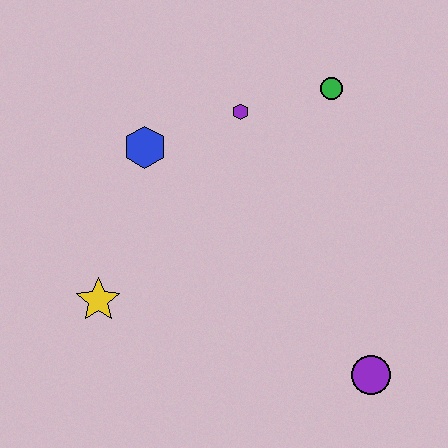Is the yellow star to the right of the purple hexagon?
No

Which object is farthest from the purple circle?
The blue hexagon is farthest from the purple circle.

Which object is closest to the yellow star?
The blue hexagon is closest to the yellow star.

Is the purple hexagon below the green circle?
Yes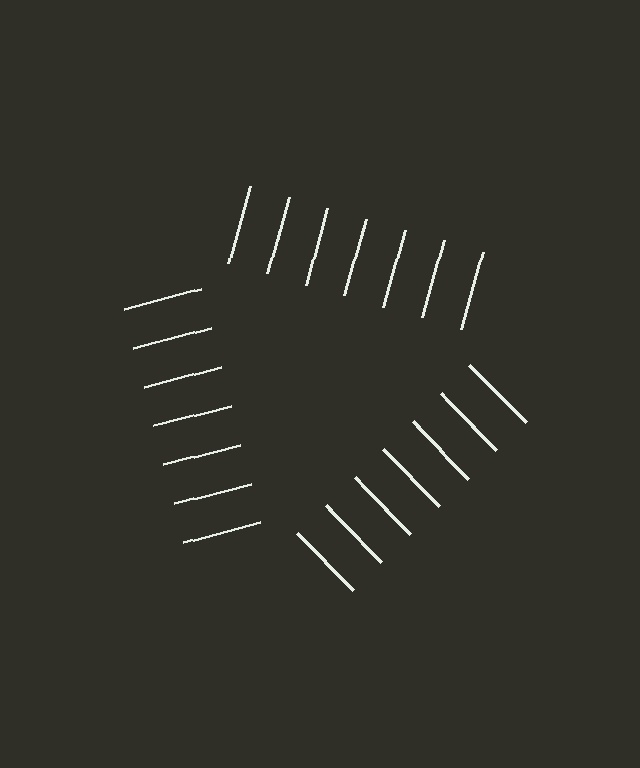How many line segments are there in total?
21 — 7 along each of the 3 edges.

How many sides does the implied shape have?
3 sides — the line-ends trace a triangle.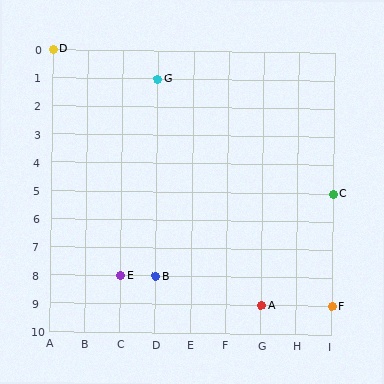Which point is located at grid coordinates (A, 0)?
Point D is at (A, 0).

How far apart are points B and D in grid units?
Points B and D are 3 columns and 8 rows apart (about 8.5 grid units diagonally).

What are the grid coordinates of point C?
Point C is at grid coordinates (I, 5).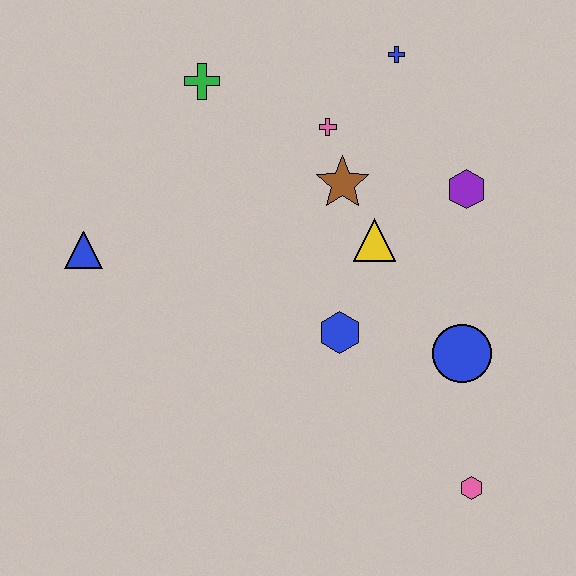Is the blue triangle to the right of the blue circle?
No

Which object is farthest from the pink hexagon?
The green cross is farthest from the pink hexagon.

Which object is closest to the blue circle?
The blue hexagon is closest to the blue circle.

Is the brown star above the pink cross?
No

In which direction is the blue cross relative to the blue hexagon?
The blue cross is above the blue hexagon.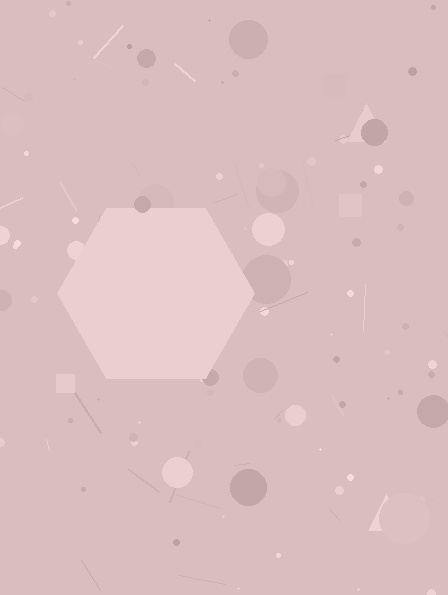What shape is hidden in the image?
A hexagon is hidden in the image.